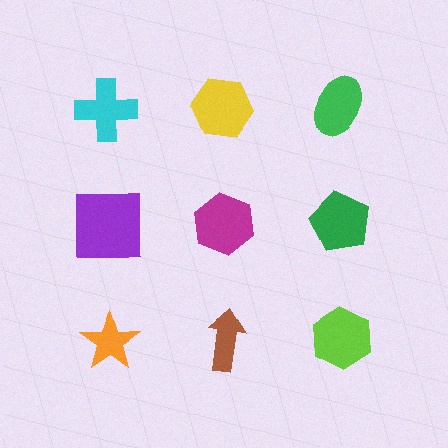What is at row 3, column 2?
A brown arrow.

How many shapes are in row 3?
3 shapes.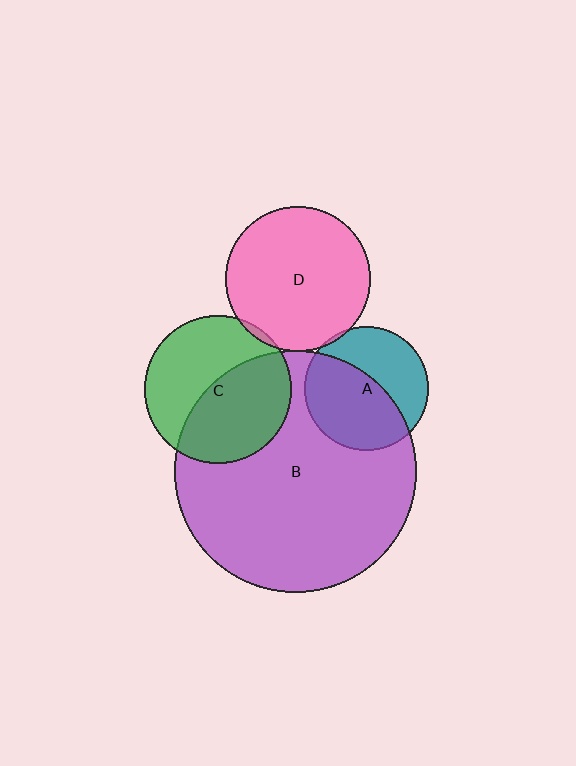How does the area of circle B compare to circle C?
Approximately 2.7 times.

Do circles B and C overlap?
Yes.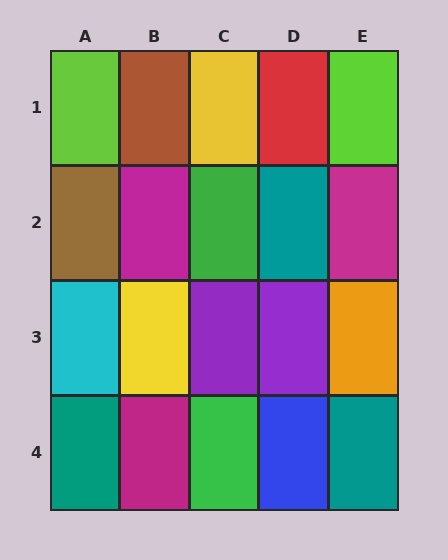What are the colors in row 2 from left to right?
Brown, magenta, green, teal, magenta.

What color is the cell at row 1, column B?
Brown.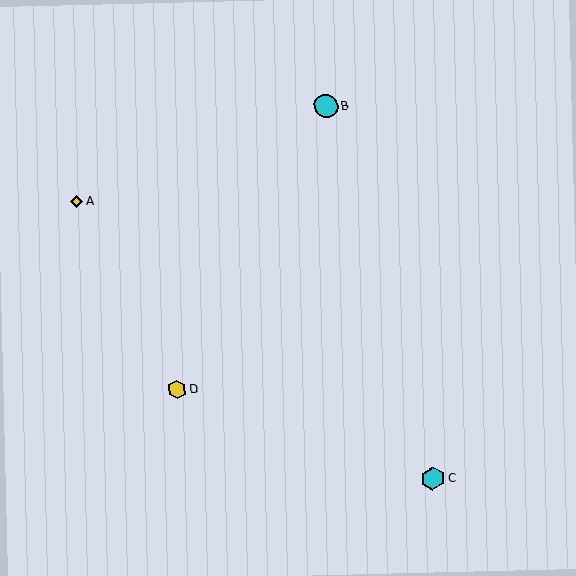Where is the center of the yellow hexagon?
The center of the yellow hexagon is at (177, 389).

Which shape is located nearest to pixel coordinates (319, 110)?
The cyan circle (labeled B) at (326, 106) is nearest to that location.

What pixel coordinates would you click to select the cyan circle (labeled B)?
Click at (326, 106) to select the cyan circle B.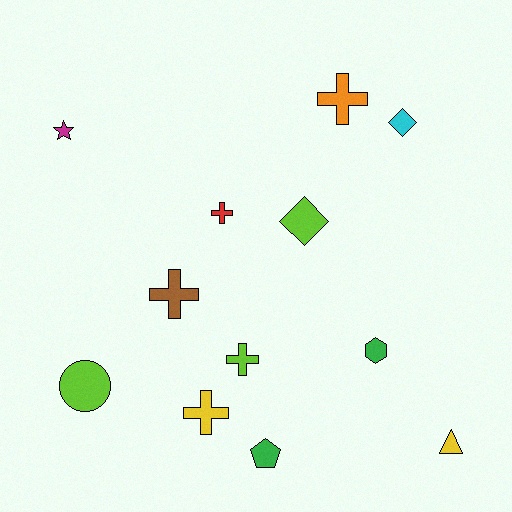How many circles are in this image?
There is 1 circle.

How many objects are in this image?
There are 12 objects.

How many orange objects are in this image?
There is 1 orange object.